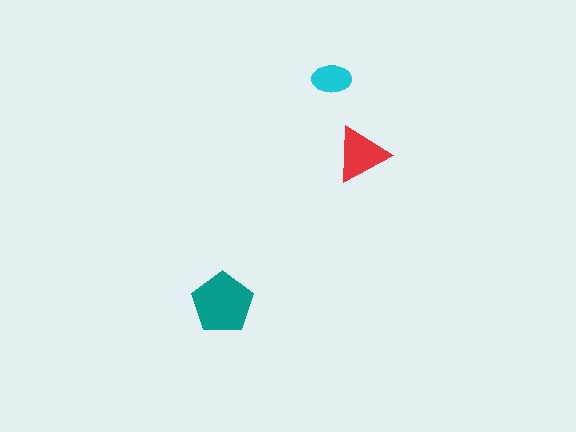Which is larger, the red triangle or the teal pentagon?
The teal pentagon.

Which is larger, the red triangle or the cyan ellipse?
The red triangle.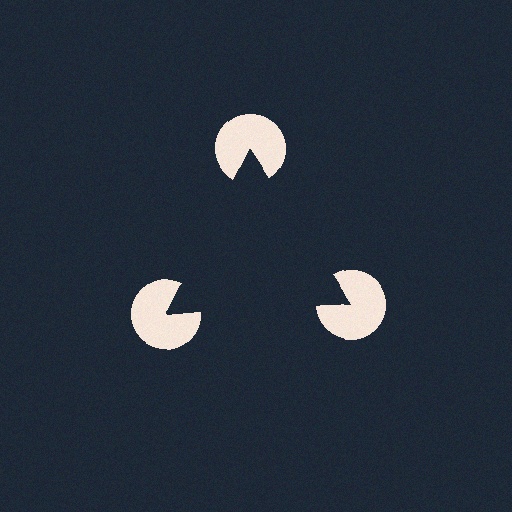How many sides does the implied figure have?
3 sides.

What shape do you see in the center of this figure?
An illusory triangle — its edges are inferred from the aligned wedge cuts in the pac-man discs, not physically drawn.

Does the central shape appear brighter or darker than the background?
It typically appears slightly darker than the background, even though no actual brightness change is drawn.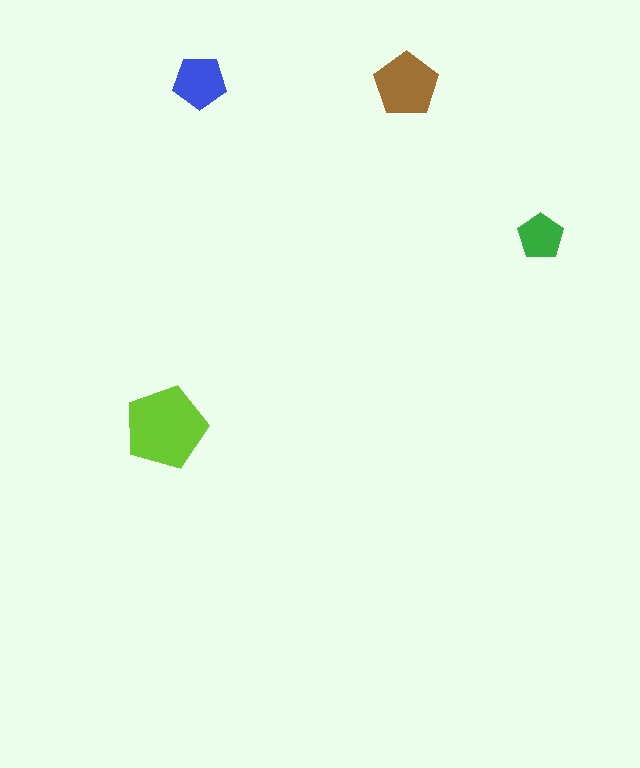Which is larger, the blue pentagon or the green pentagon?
The blue one.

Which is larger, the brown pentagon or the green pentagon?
The brown one.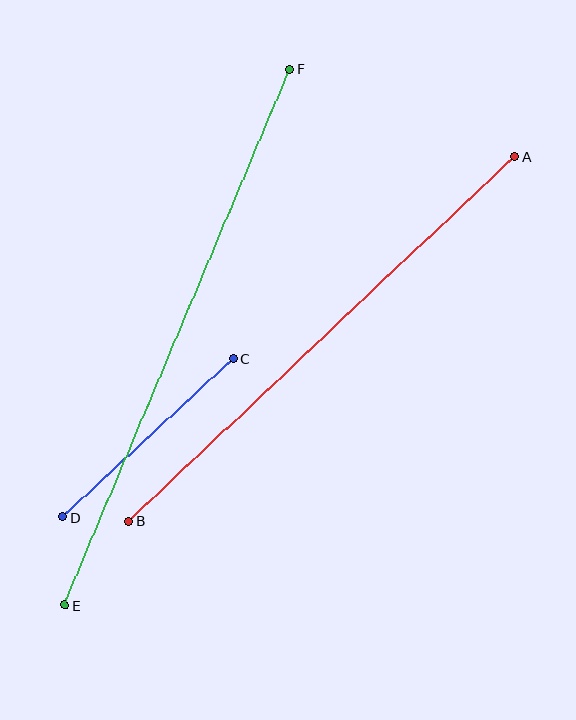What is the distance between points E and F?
The distance is approximately 581 pixels.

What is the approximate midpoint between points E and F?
The midpoint is at approximately (177, 337) pixels.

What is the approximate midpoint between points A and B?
The midpoint is at approximately (322, 339) pixels.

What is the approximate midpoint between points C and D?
The midpoint is at approximately (148, 438) pixels.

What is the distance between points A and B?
The distance is approximately 531 pixels.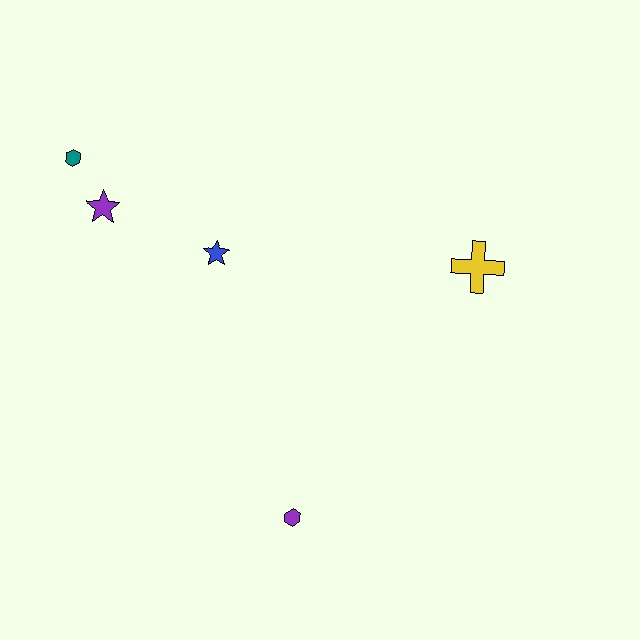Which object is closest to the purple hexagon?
The blue star is closest to the purple hexagon.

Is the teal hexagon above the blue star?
Yes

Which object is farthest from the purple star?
The yellow cross is farthest from the purple star.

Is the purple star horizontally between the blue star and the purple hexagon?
No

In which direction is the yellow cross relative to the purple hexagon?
The yellow cross is above the purple hexagon.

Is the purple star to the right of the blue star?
No